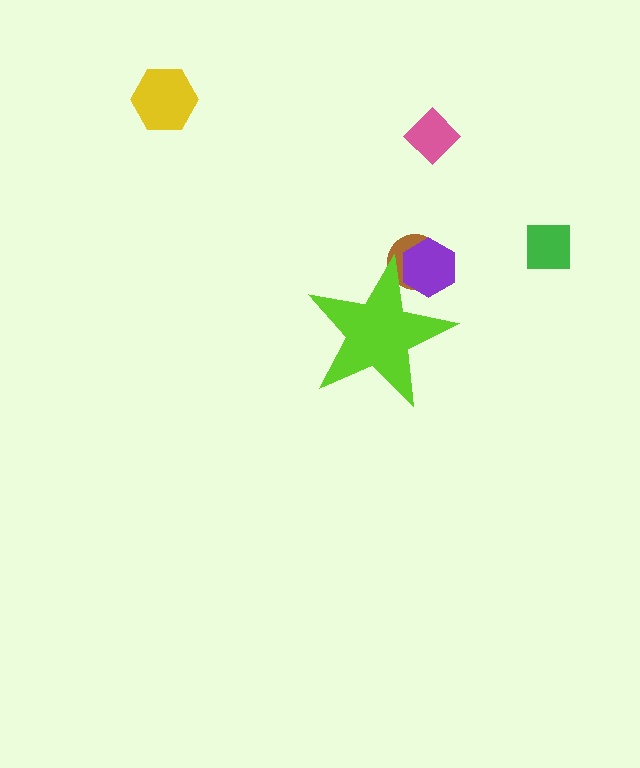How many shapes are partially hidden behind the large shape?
2 shapes are partially hidden.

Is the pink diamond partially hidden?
No, the pink diamond is fully visible.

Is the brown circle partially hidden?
Yes, the brown circle is partially hidden behind the lime star.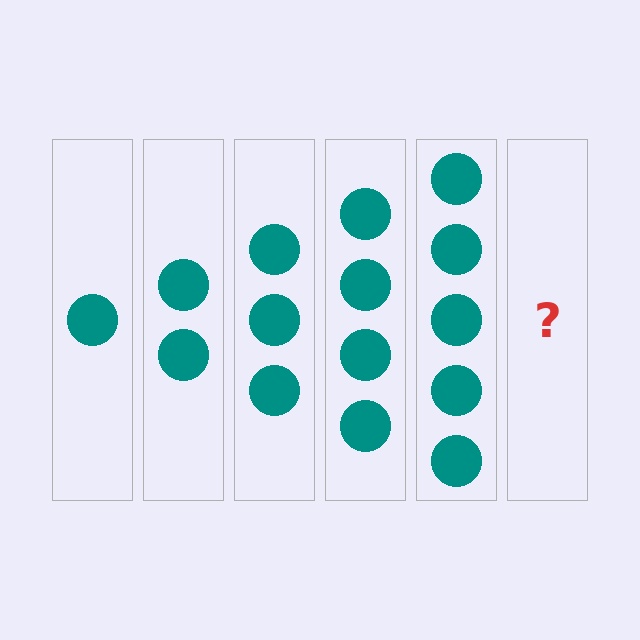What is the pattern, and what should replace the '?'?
The pattern is that each step adds one more circle. The '?' should be 6 circles.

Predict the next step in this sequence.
The next step is 6 circles.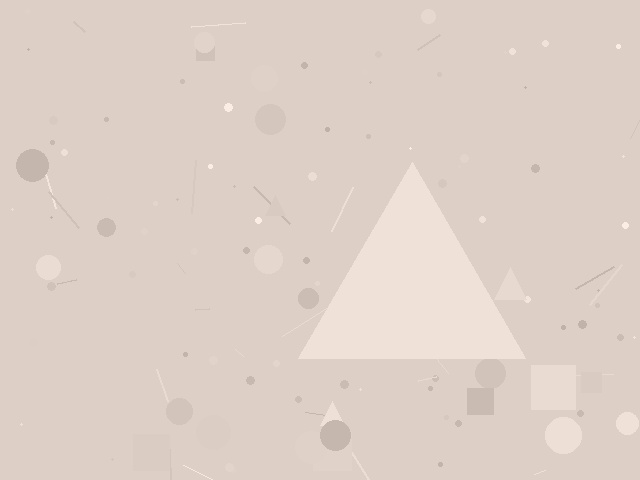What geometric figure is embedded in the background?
A triangle is embedded in the background.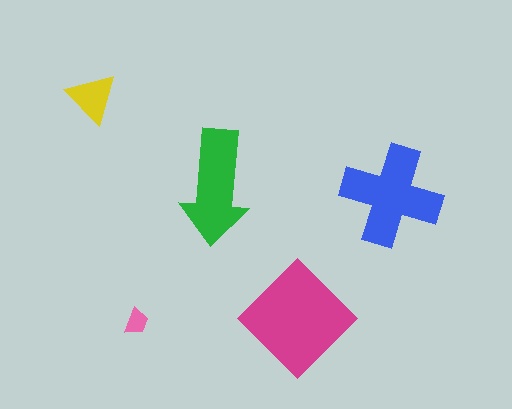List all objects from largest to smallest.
The magenta diamond, the blue cross, the green arrow, the yellow triangle, the pink trapezoid.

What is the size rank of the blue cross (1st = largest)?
2nd.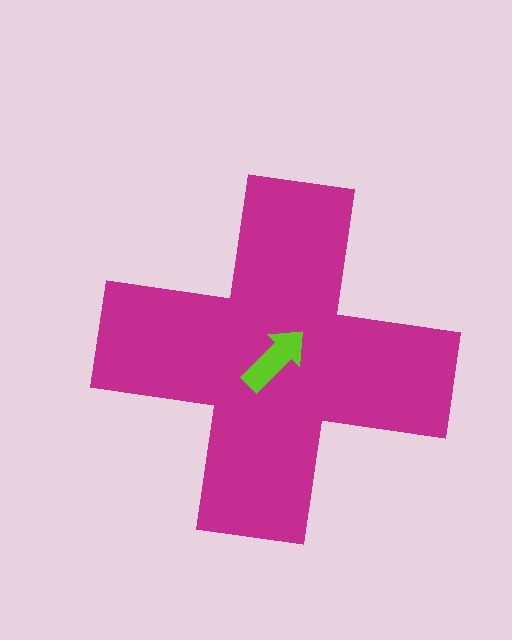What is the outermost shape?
The magenta cross.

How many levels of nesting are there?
2.